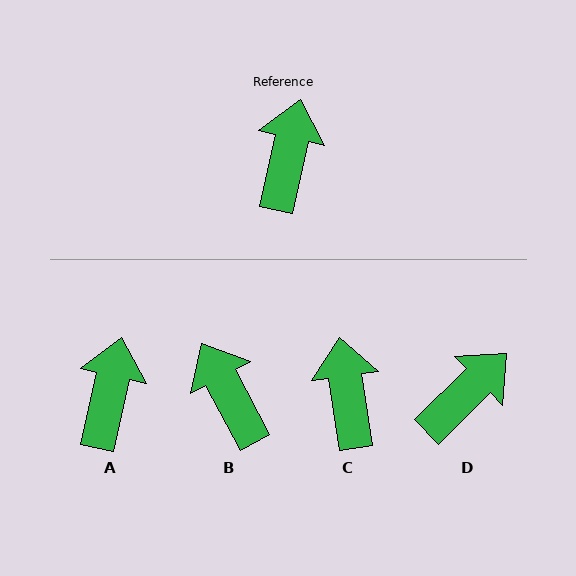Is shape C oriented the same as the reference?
No, it is off by about 21 degrees.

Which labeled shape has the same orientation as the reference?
A.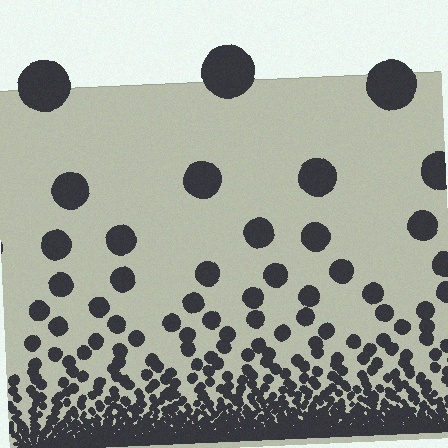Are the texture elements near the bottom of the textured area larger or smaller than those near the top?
Smaller. The gradient is inverted — elements near the bottom are smaller and denser.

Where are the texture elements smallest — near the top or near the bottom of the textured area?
Near the bottom.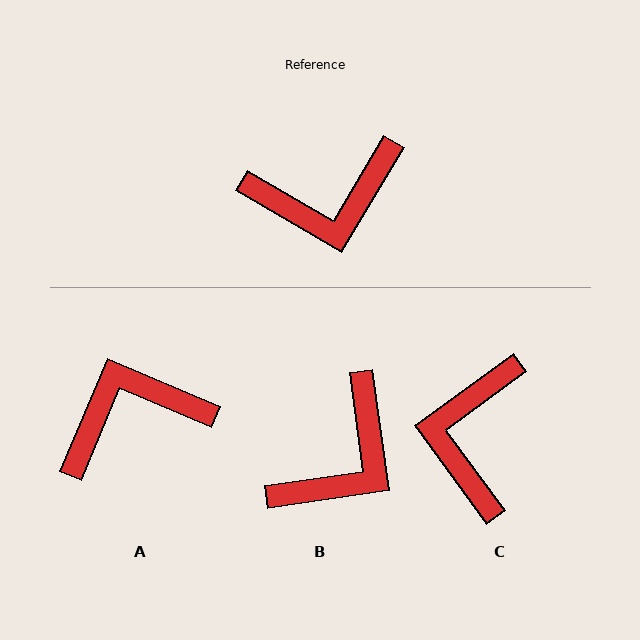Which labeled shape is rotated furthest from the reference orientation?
A, about 172 degrees away.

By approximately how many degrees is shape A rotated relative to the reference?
Approximately 172 degrees clockwise.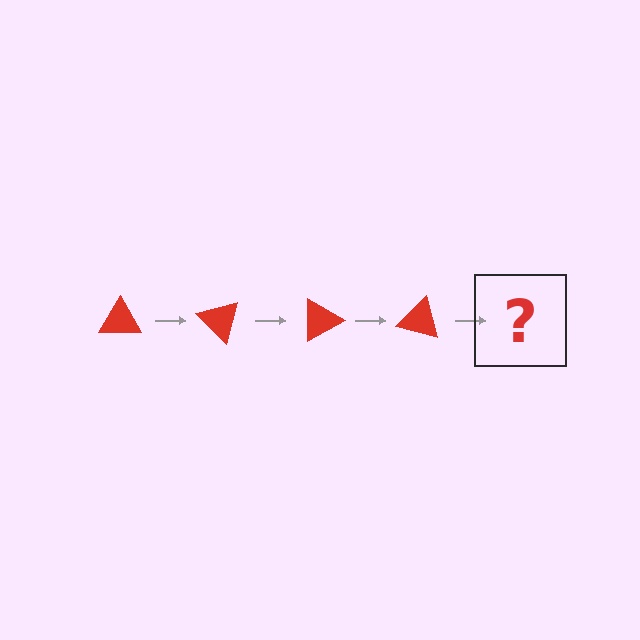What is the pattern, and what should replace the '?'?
The pattern is that the triangle rotates 45 degrees each step. The '?' should be a red triangle rotated 180 degrees.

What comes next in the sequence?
The next element should be a red triangle rotated 180 degrees.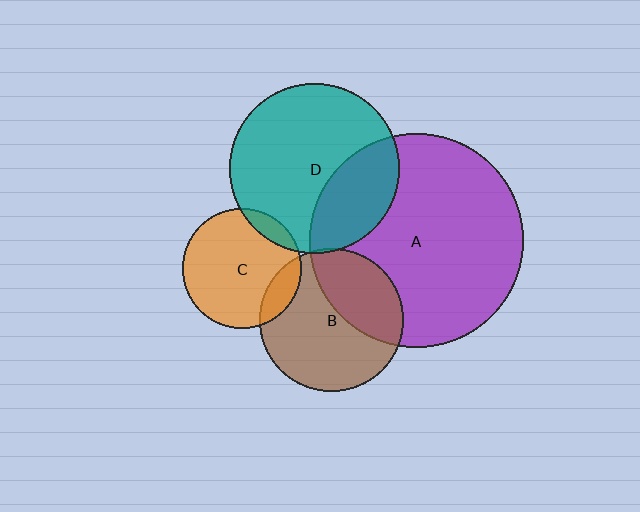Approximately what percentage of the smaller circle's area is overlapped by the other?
Approximately 5%.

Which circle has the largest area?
Circle A (purple).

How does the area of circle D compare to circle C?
Approximately 2.0 times.